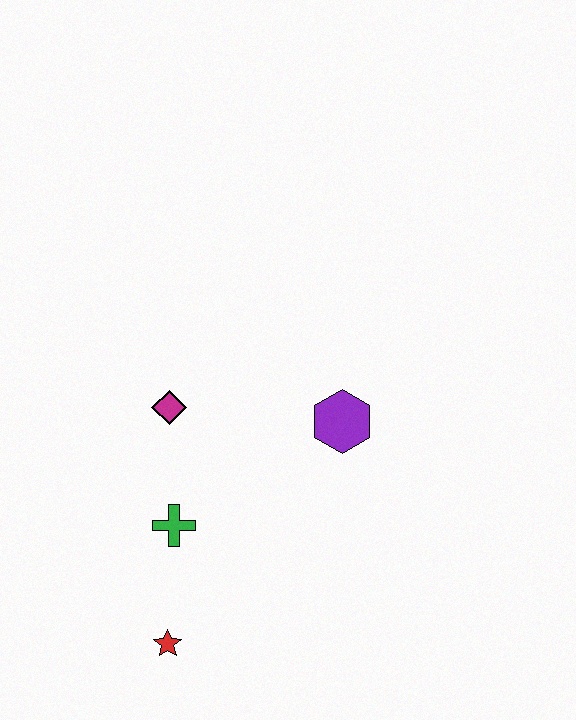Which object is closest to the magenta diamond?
The green cross is closest to the magenta diamond.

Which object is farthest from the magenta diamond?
The red star is farthest from the magenta diamond.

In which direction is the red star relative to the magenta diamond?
The red star is below the magenta diamond.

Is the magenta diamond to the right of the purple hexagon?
No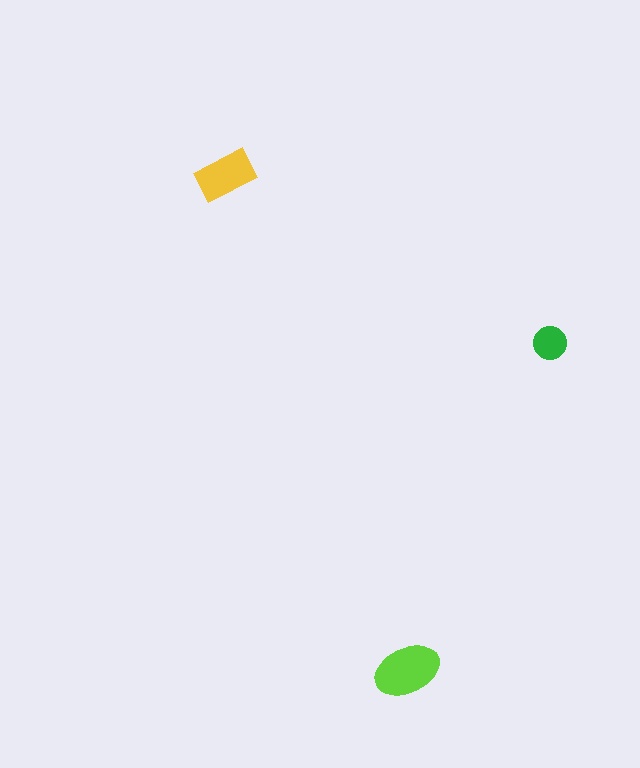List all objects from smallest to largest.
The green circle, the yellow rectangle, the lime ellipse.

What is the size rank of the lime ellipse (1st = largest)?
1st.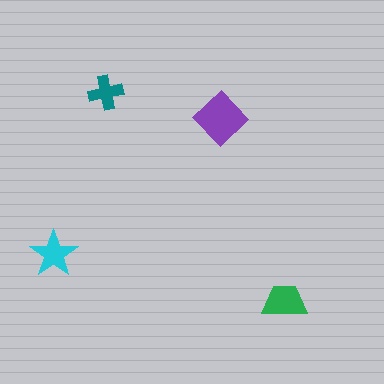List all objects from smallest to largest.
The teal cross, the cyan star, the green trapezoid, the purple diamond.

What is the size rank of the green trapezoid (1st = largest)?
2nd.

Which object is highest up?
The teal cross is topmost.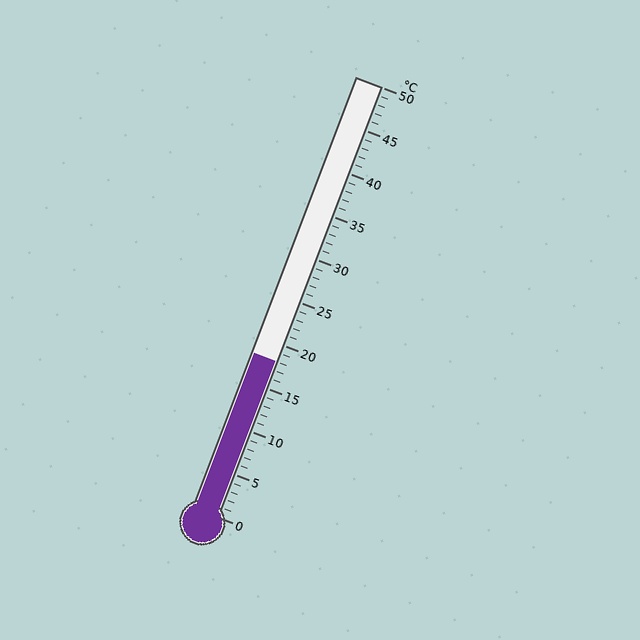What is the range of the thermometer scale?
The thermometer scale ranges from 0°C to 50°C.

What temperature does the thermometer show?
The thermometer shows approximately 18°C.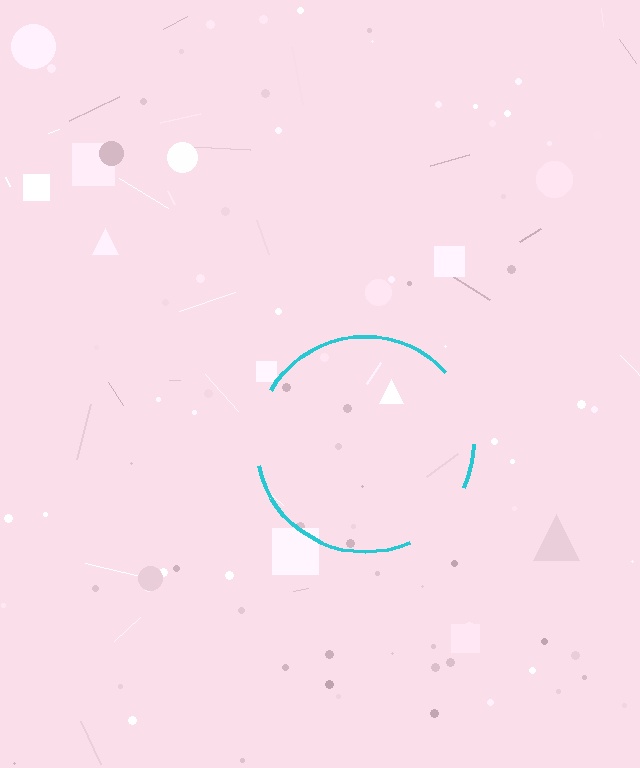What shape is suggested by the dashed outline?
The dashed outline suggests a circle.